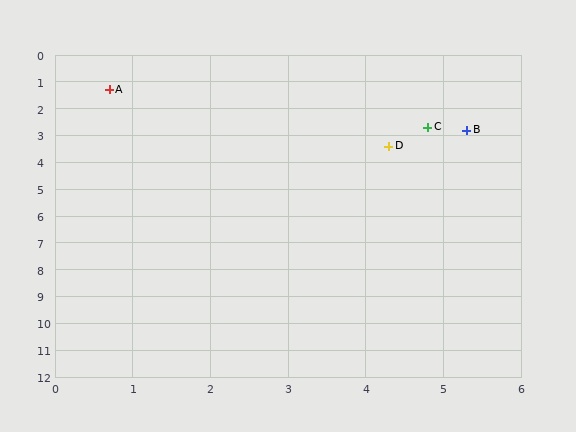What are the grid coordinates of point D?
Point D is at approximately (4.3, 3.4).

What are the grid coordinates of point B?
Point B is at approximately (5.3, 2.8).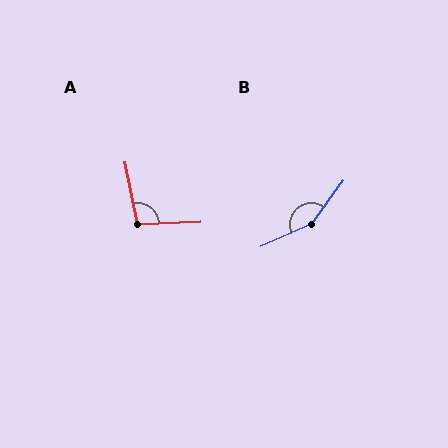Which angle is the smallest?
A, at approximately 99 degrees.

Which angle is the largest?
B, at approximately 151 degrees.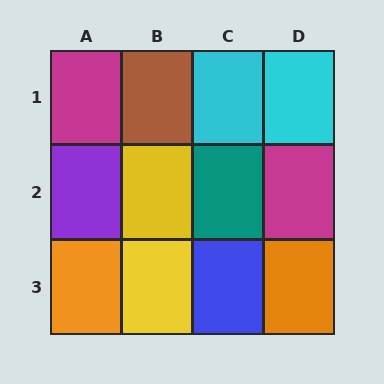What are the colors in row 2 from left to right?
Purple, yellow, teal, magenta.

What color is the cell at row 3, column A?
Orange.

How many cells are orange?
2 cells are orange.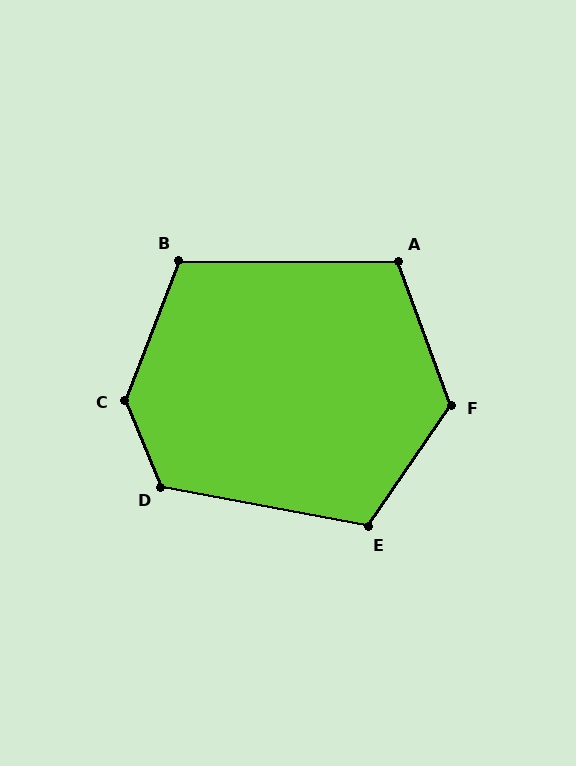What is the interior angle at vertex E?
Approximately 114 degrees (obtuse).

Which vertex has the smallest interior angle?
A, at approximately 110 degrees.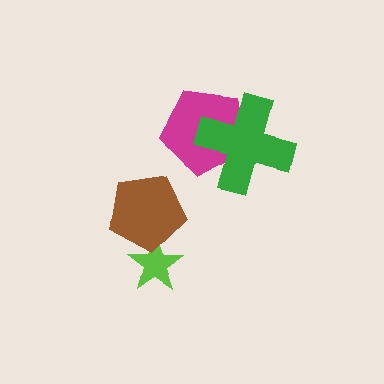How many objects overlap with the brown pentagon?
1 object overlaps with the brown pentagon.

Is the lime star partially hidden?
Yes, it is partially covered by another shape.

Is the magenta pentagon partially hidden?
Yes, it is partially covered by another shape.